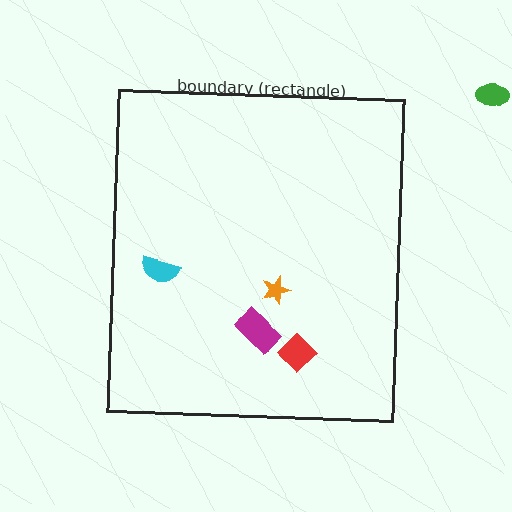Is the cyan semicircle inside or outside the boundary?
Inside.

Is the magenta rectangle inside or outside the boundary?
Inside.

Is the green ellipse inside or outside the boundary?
Outside.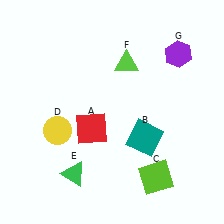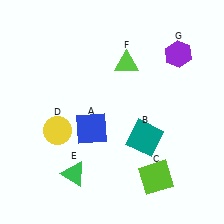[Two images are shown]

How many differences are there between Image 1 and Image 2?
There is 1 difference between the two images.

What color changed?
The square (A) changed from red in Image 1 to blue in Image 2.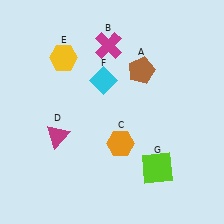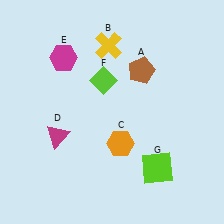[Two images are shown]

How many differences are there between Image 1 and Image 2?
There are 3 differences between the two images.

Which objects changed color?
B changed from magenta to yellow. E changed from yellow to magenta. F changed from cyan to lime.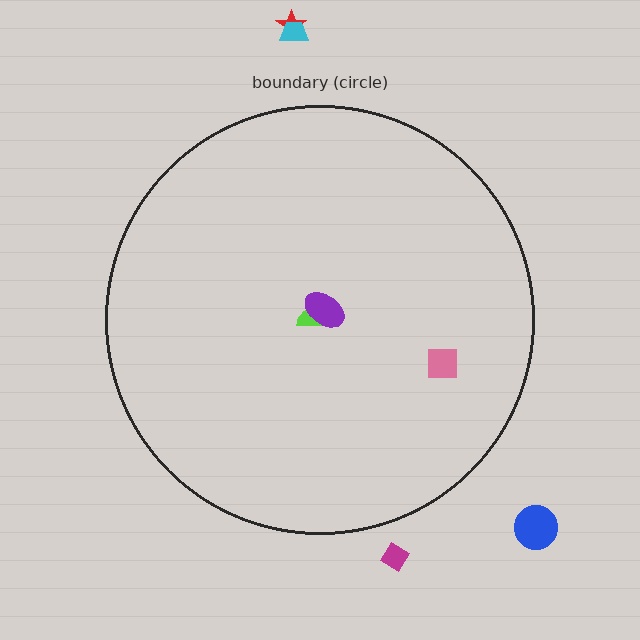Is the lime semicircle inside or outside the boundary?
Inside.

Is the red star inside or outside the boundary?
Outside.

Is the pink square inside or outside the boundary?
Inside.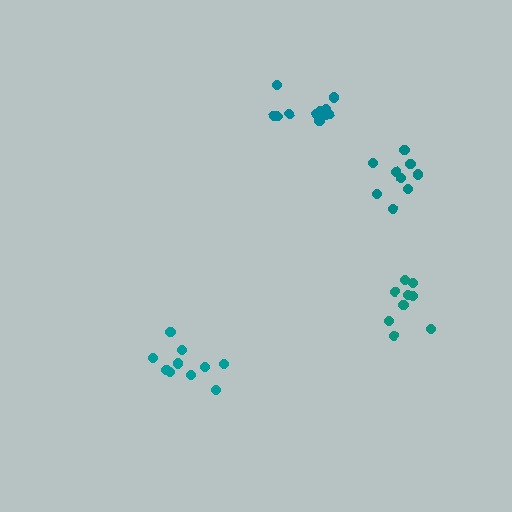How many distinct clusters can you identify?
There are 4 distinct clusters.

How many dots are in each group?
Group 1: 9 dots, Group 2: 10 dots, Group 3: 9 dots, Group 4: 11 dots (39 total).